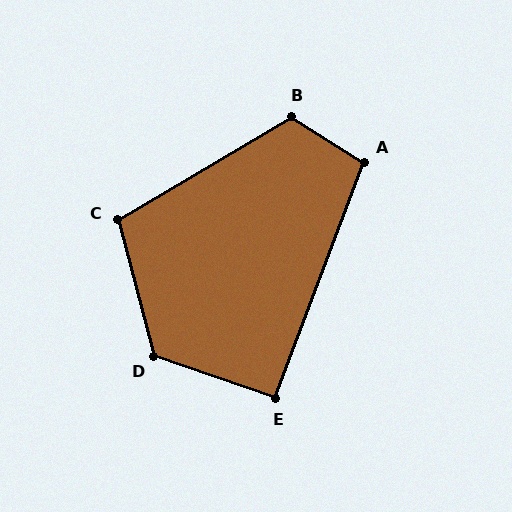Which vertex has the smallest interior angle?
E, at approximately 92 degrees.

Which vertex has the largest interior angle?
D, at approximately 124 degrees.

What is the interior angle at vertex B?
Approximately 118 degrees (obtuse).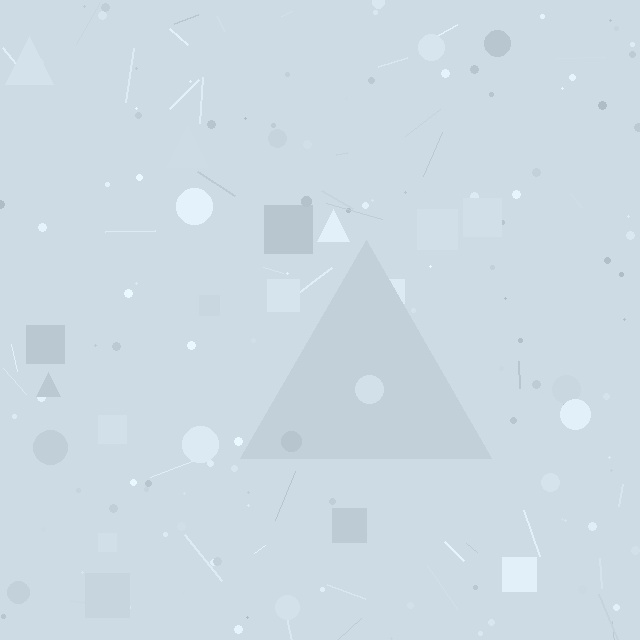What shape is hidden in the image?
A triangle is hidden in the image.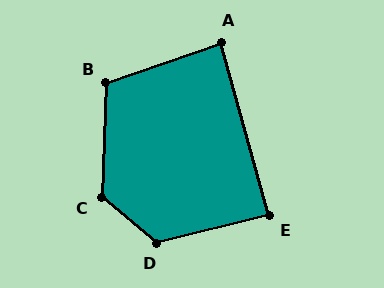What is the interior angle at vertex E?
Approximately 88 degrees (approximately right).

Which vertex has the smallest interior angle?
A, at approximately 86 degrees.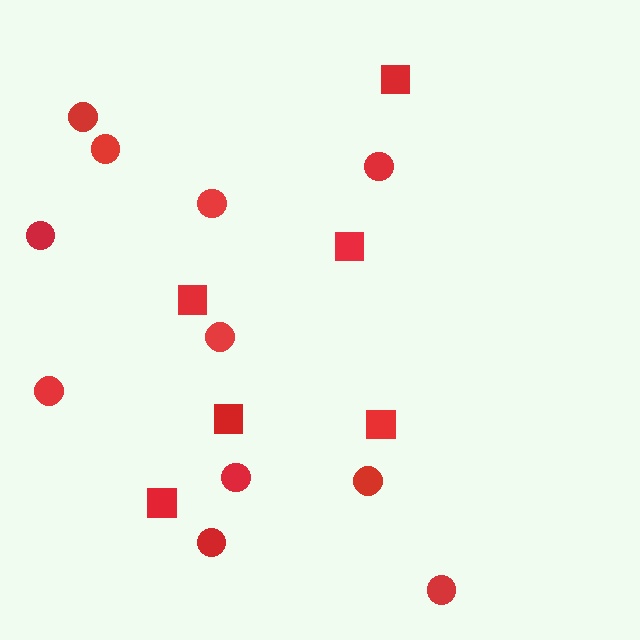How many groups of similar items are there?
There are 2 groups: one group of circles (11) and one group of squares (6).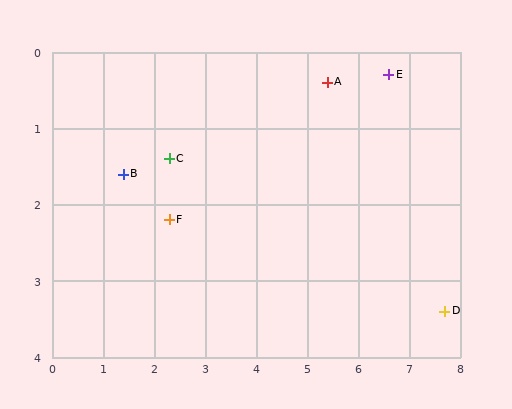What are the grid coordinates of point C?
Point C is at approximately (2.3, 1.4).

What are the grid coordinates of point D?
Point D is at approximately (7.7, 3.4).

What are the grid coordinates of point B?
Point B is at approximately (1.4, 1.6).